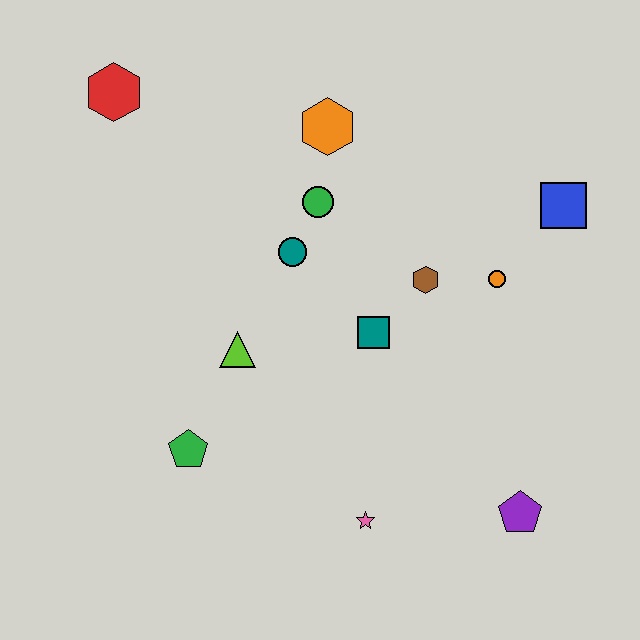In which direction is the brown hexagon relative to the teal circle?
The brown hexagon is to the right of the teal circle.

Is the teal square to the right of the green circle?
Yes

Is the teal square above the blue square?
No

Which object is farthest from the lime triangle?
The blue square is farthest from the lime triangle.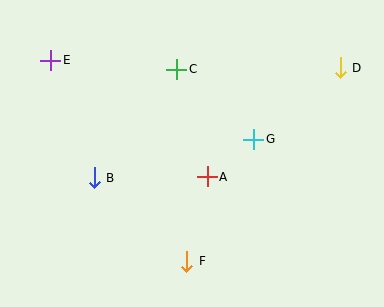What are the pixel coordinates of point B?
Point B is at (94, 178).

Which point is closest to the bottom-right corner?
Point F is closest to the bottom-right corner.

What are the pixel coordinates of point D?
Point D is at (340, 68).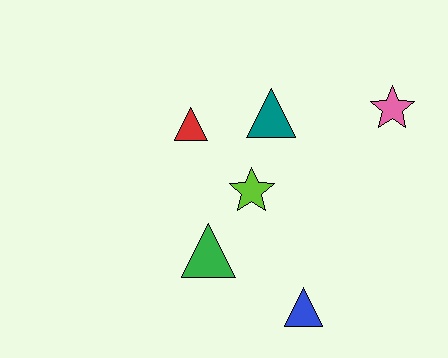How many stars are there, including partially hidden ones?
There are 2 stars.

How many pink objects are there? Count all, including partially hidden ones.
There is 1 pink object.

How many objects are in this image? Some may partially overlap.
There are 6 objects.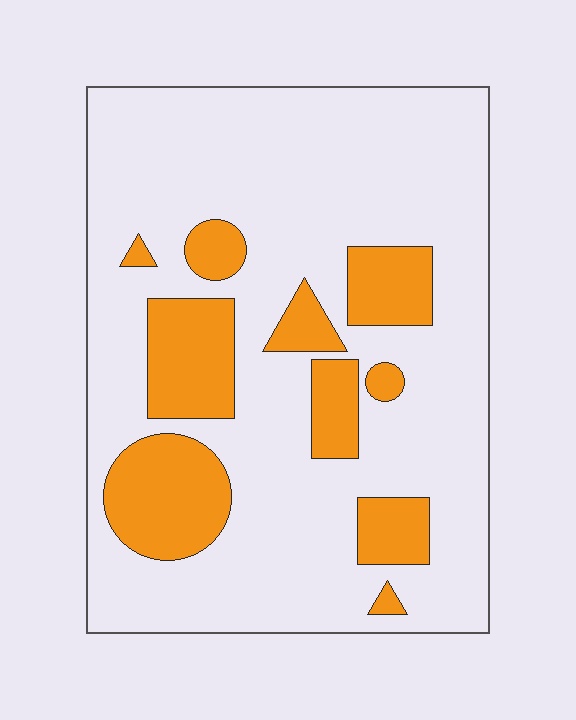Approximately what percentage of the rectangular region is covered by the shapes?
Approximately 20%.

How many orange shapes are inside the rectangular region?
10.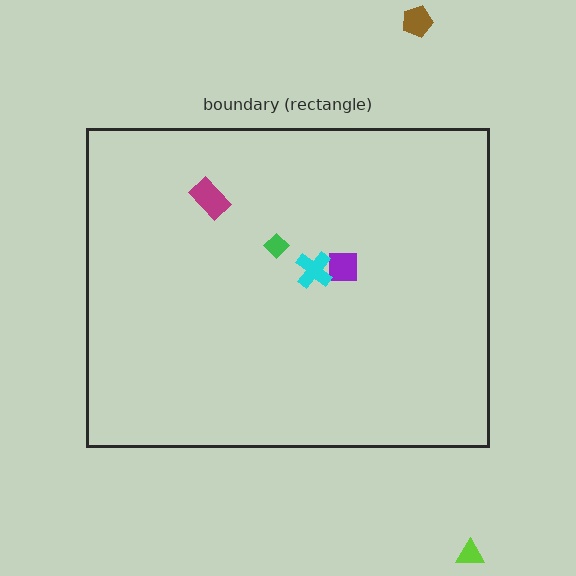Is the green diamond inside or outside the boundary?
Inside.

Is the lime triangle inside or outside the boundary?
Outside.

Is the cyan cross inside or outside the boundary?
Inside.